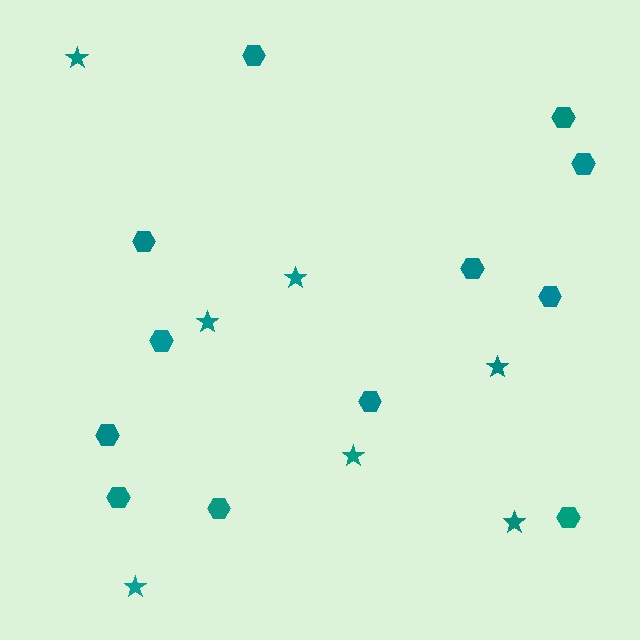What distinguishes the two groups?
There are 2 groups: one group of hexagons (12) and one group of stars (7).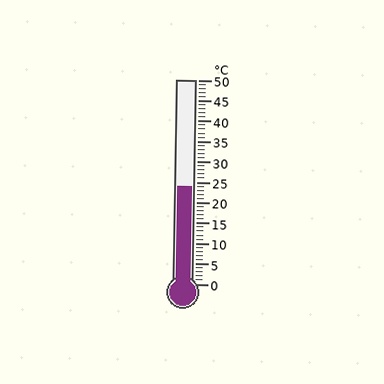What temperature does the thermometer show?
The thermometer shows approximately 24°C.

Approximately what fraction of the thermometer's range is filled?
The thermometer is filled to approximately 50% of its range.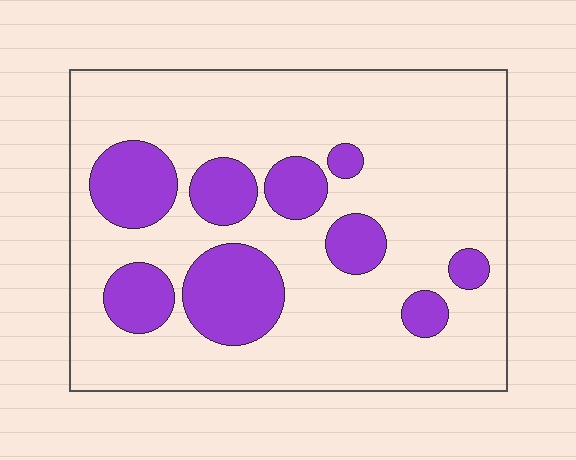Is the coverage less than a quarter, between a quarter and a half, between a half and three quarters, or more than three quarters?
Less than a quarter.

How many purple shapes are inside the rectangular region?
9.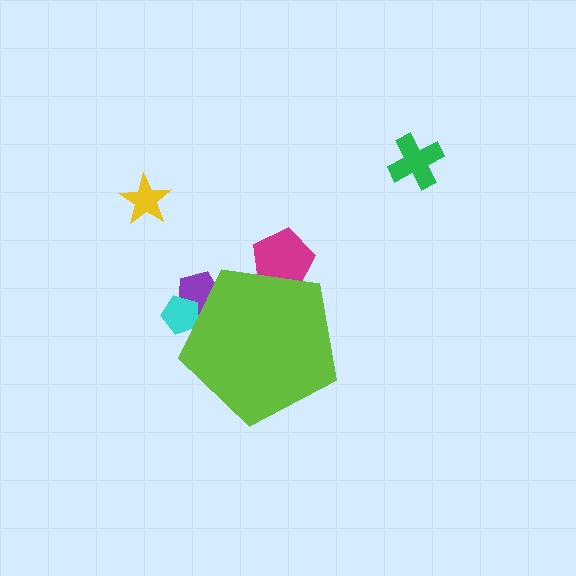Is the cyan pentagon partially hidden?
Yes, the cyan pentagon is partially hidden behind the lime pentagon.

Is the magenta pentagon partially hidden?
Yes, the magenta pentagon is partially hidden behind the lime pentagon.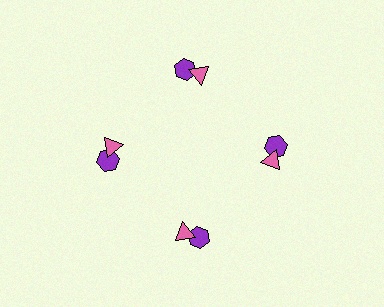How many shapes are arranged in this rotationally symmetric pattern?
There are 8 shapes, arranged in 4 groups of 2.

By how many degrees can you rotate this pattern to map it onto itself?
The pattern maps onto itself every 90 degrees of rotation.